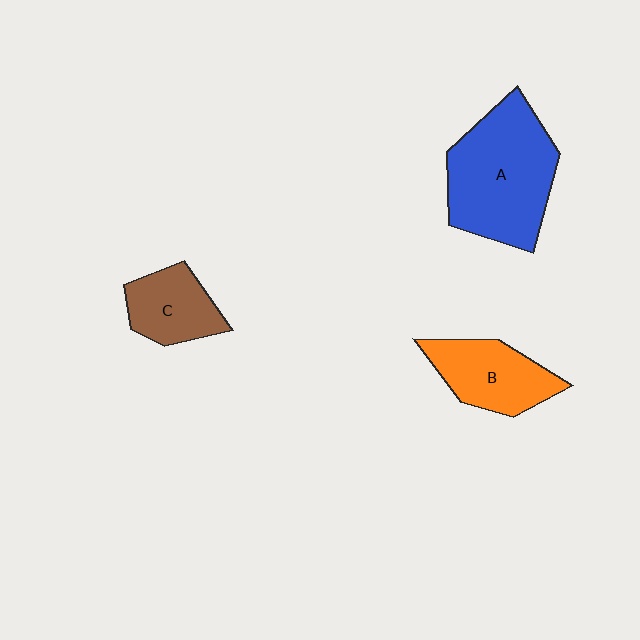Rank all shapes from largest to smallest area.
From largest to smallest: A (blue), B (orange), C (brown).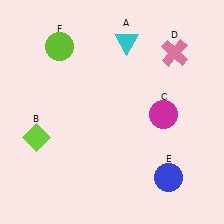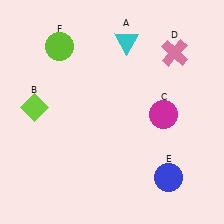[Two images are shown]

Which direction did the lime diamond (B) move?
The lime diamond (B) moved up.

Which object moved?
The lime diamond (B) moved up.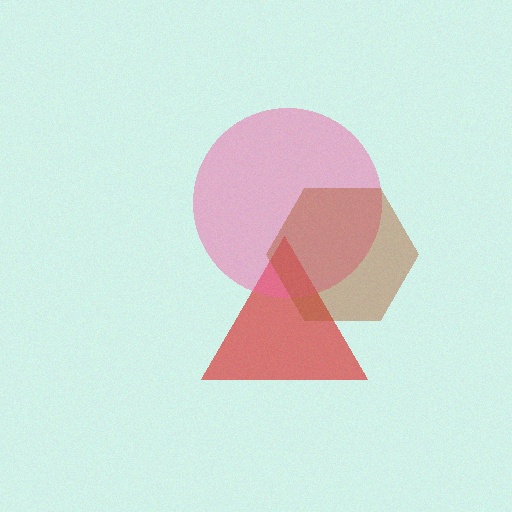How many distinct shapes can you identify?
There are 3 distinct shapes: a red triangle, a pink circle, a brown hexagon.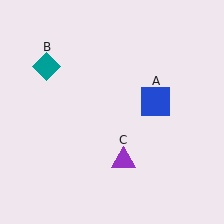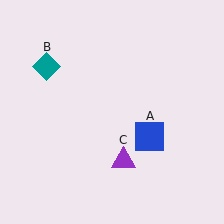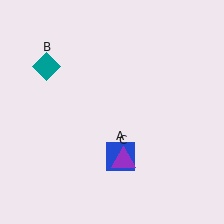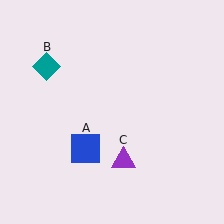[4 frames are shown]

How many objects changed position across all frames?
1 object changed position: blue square (object A).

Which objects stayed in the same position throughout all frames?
Teal diamond (object B) and purple triangle (object C) remained stationary.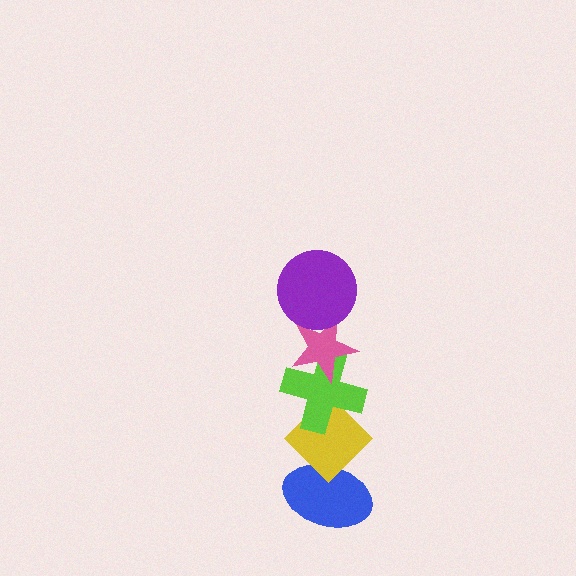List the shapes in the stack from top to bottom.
From top to bottom: the purple circle, the pink star, the lime cross, the yellow diamond, the blue ellipse.